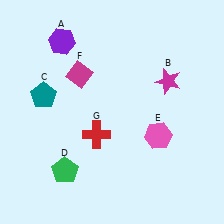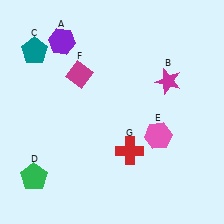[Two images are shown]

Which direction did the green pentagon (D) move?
The green pentagon (D) moved left.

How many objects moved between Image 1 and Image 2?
3 objects moved between the two images.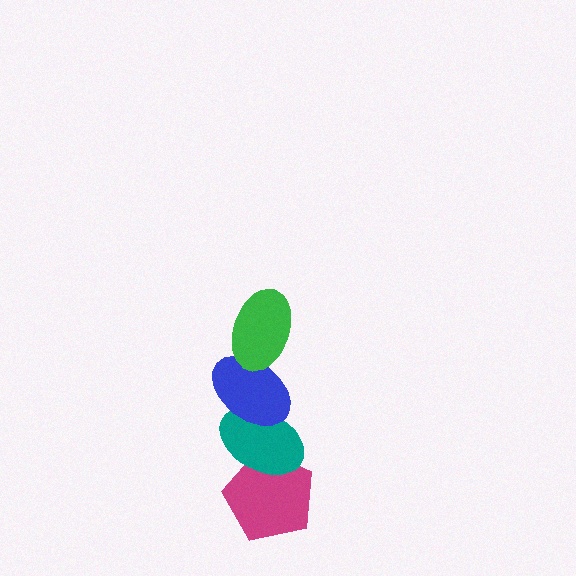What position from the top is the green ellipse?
The green ellipse is 1st from the top.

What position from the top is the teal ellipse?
The teal ellipse is 3rd from the top.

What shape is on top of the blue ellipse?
The green ellipse is on top of the blue ellipse.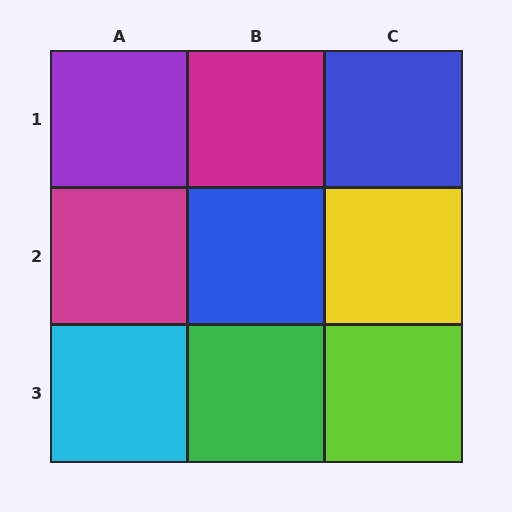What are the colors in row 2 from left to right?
Magenta, blue, yellow.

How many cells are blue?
2 cells are blue.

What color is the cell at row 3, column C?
Lime.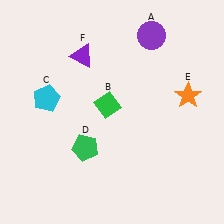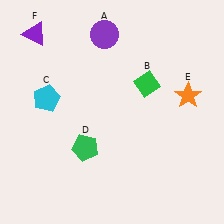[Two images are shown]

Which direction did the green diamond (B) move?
The green diamond (B) moved right.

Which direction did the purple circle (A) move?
The purple circle (A) moved left.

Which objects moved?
The objects that moved are: the purple circle (A), the green diamond (B), the purple triangle (F).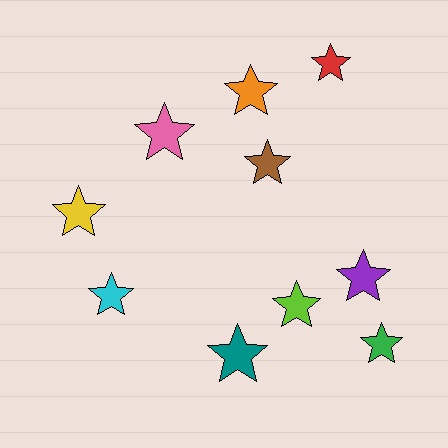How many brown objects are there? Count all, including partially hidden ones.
There is 1 brown object.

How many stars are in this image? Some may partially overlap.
There are 10 stars.